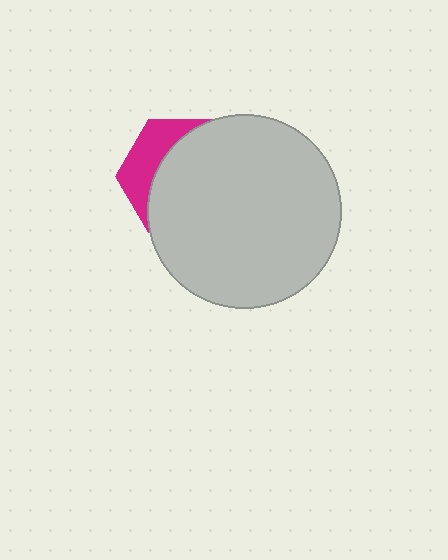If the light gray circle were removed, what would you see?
You would see the complete magenta hexagon.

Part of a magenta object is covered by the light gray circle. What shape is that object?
It is a hexagon.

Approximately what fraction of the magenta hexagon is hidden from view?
Roughly 70% of the magenta hexagon is hidden behind the light gray circle.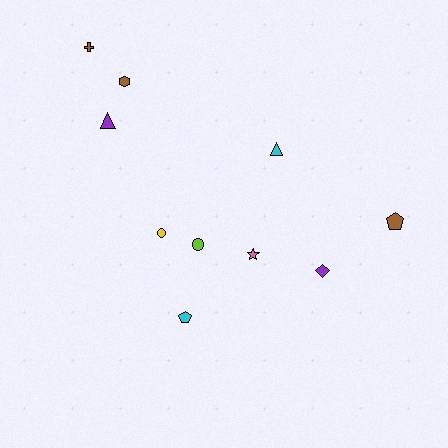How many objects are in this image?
There are 10 objects.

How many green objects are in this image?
There are no green objects.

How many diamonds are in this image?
There is 1 diamond.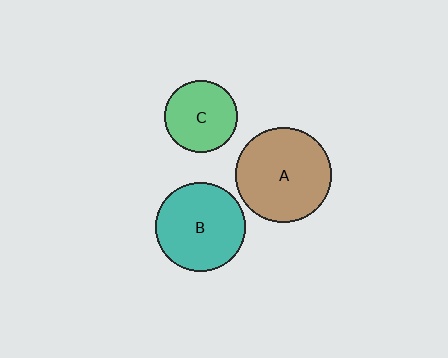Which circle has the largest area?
Circle A (brown).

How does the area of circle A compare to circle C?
Approximately 1.7 times.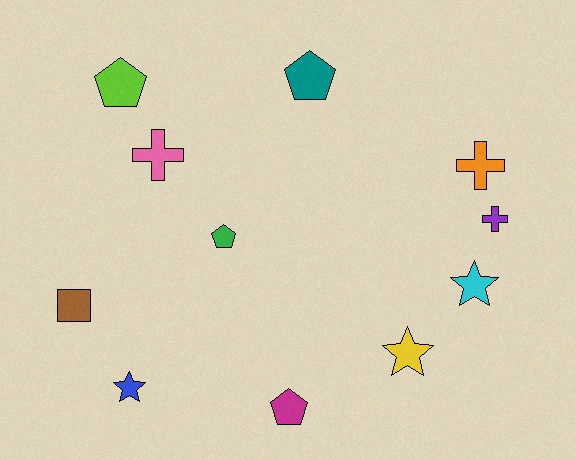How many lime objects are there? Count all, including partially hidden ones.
There is 1 lime object.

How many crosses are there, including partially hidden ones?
There are 3 crosses.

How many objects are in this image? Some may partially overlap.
There are 11 objects.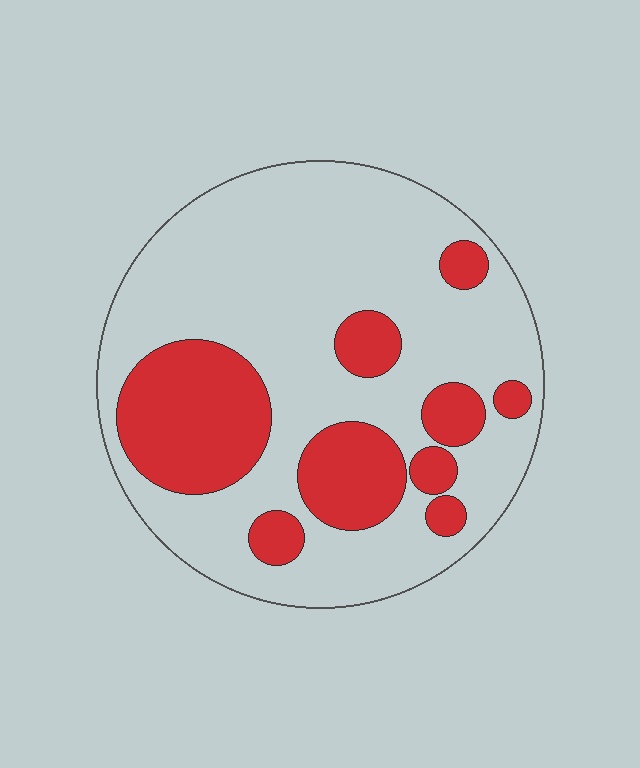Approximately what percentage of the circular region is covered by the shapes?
Approximately 30%.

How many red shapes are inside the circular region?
9.